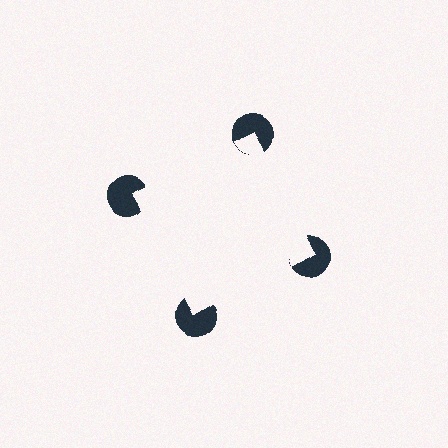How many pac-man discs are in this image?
There are 4 — one at each vertex of the illusory square.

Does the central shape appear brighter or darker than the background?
It typically appears slightly brighter than the background, even though no actual brightness change is drawn.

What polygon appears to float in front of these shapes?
An illusory square — its edges are inferred from the aligned wedge cuts in the pac-man discs, not physically drawn.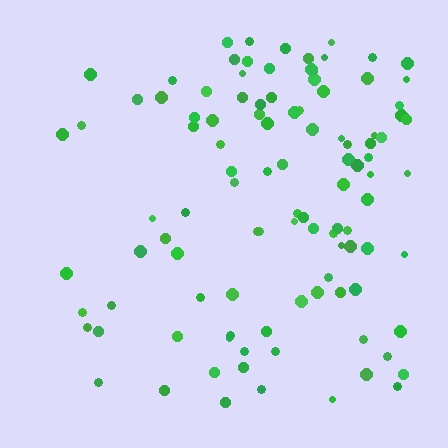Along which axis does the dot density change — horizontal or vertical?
Horizontal.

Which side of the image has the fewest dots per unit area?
The left.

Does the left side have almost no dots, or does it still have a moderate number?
Still a moderate number, just noticeably fewer than the right.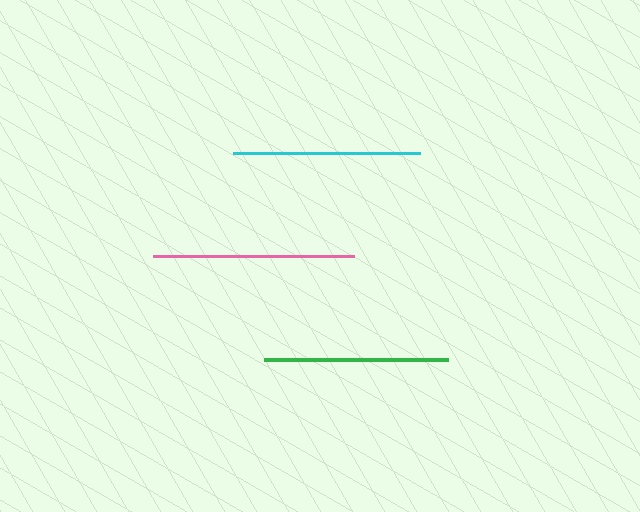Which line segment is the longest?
The pink line is the longest at approximately 201 pixels.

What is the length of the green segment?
The green segment is approximately 184 pixels long.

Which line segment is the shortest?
The green line is the shortest at approximately 184 pixels.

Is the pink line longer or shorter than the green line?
The pink line is longer than the green line.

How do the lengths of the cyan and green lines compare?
The cyan and green lines are approximately the same length.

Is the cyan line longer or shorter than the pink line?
The pink line is longer than the cyan line.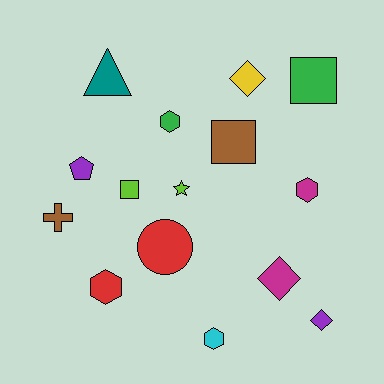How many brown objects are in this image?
There are 2 brown objects.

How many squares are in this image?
There are 3 squares.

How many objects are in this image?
There are 15 objects.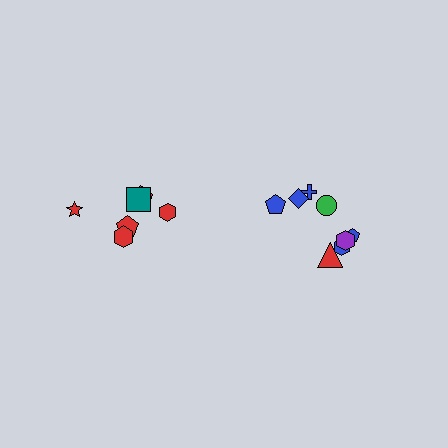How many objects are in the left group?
There are 6 objects.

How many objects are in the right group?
There are 8 objects.